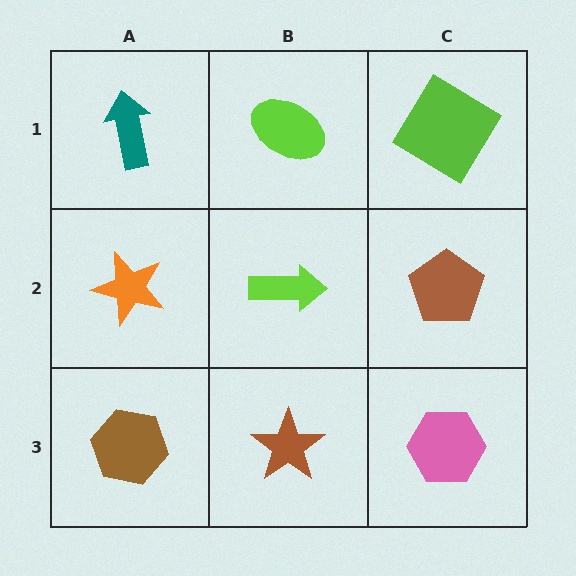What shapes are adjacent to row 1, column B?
A lime arrow (row 2, column B), a teal arrow (row 1, column A), a lime diamond (row 1, column C).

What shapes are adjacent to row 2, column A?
A teal arrow (row 1, column A), a brown hexagon (row 3, column A), a lime arrow (row 2, column B).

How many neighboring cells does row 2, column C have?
3.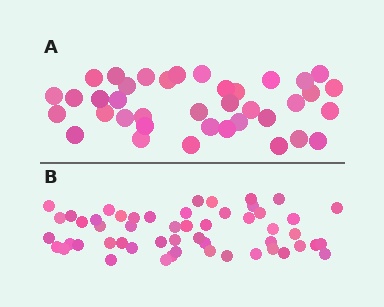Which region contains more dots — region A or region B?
Region B (the bottom region) has more dots.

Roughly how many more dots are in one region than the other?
Region B has approximately 15 more dots than region A.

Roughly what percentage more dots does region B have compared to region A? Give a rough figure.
About 40% more.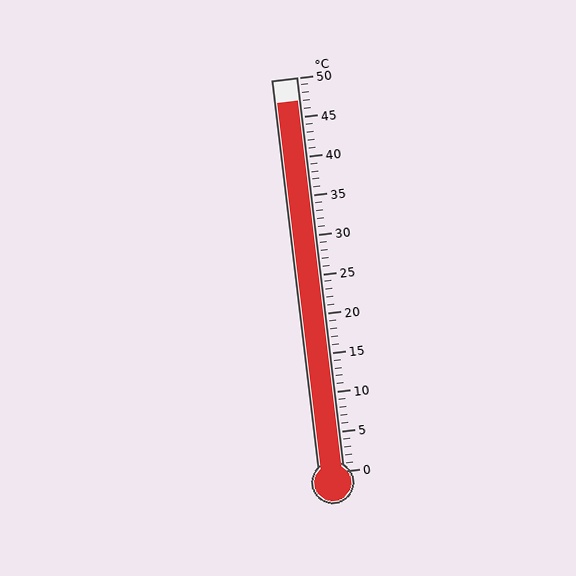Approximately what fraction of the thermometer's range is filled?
The thermometer is filled to approximately 95% of its range.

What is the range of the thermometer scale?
The thermometer scale ranges from 0°C to 50°C.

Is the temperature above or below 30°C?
The temperature is above 30°C.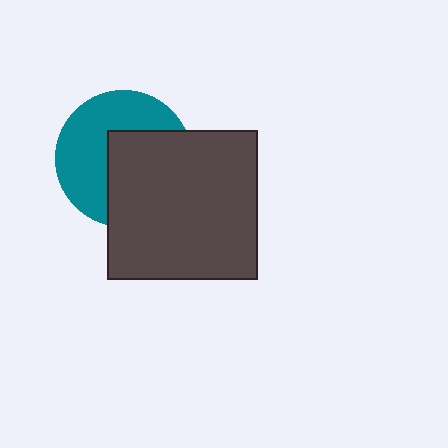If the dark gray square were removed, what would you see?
You would see the complete teal circle.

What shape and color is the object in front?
The object in front is a dark gray square.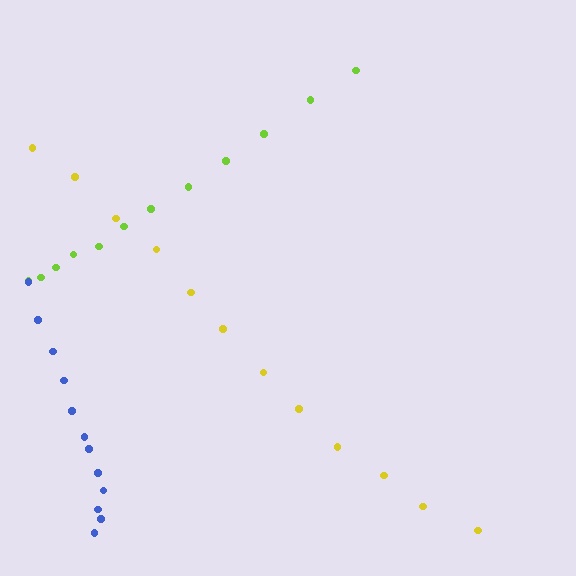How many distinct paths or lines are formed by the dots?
There are 3 distinct paths.